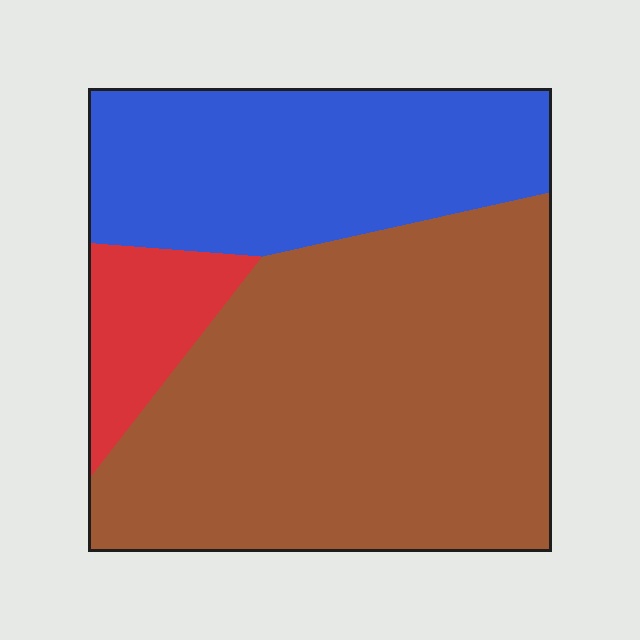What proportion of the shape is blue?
Blue covers 31% of the shape.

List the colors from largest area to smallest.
From largest to smallest: brown, blue, red.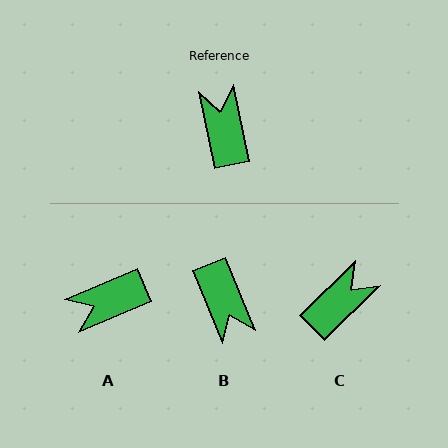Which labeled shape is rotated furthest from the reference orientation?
B, about 169 degrees away.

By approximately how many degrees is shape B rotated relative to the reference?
Approximately 169 degrees clockwise.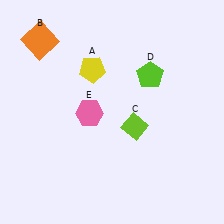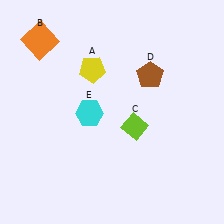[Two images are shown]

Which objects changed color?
D changed from lime to brown. E changed from pink to cyan.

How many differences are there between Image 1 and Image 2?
There are 2 differences between the two images.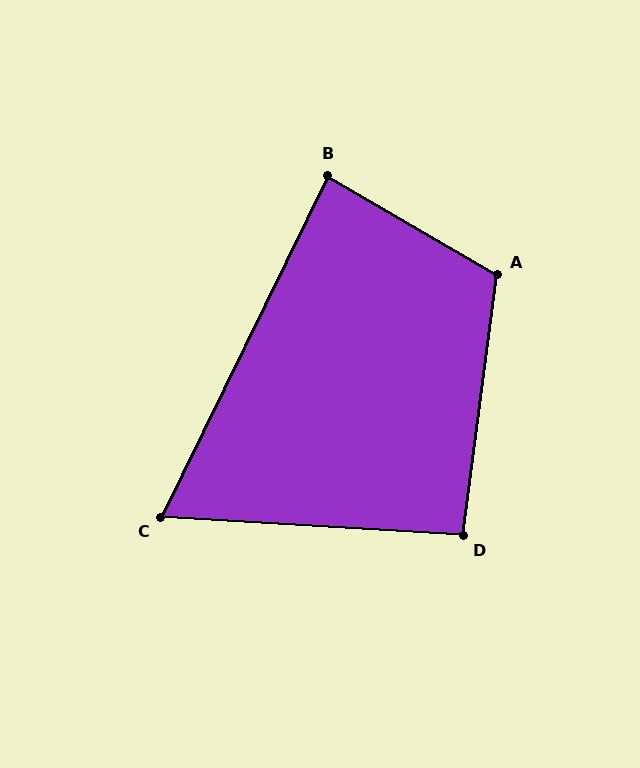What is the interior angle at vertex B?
Approximately 86 degrees (approximately right).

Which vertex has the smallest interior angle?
C, at approximately 67 degrees.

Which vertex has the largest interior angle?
A, at approximately 113 degrees.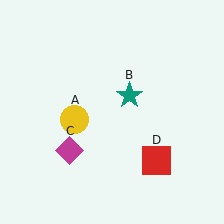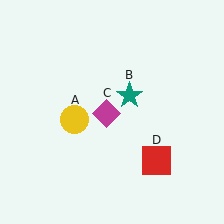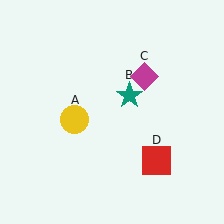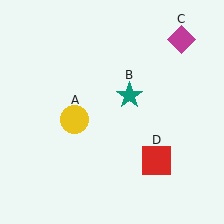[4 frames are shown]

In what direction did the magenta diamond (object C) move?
The magenta diamond (object C) moved up and to the right.